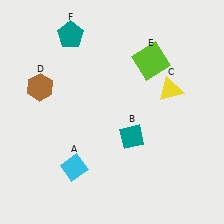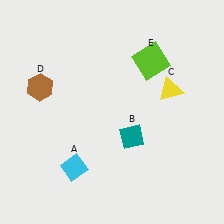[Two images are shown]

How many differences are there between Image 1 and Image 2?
There is 1 difference between the two images.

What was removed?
The teal pentagon (F) was removed in Image 2.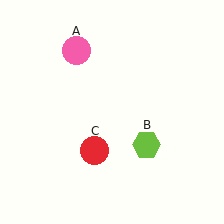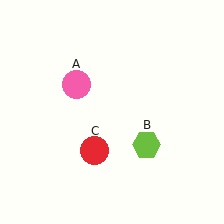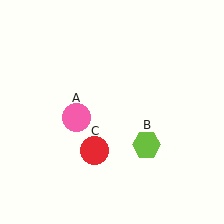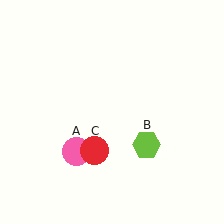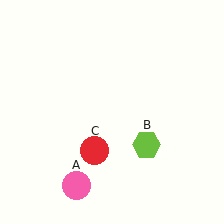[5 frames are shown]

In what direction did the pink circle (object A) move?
The pink circle (object A) moved down.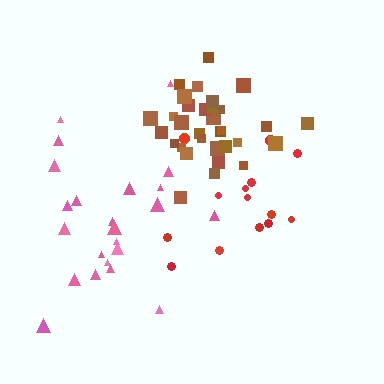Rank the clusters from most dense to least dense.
brown, red, pink.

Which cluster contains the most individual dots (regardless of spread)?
Brown (32).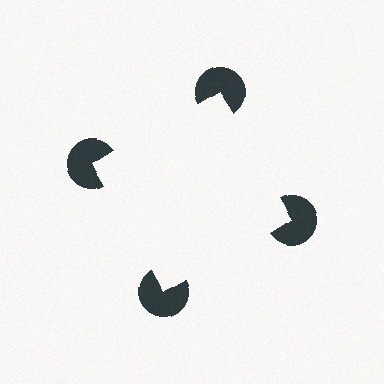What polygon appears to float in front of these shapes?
An illusory square — its edges are inferred from the aligned wedge cuts in the pac-man discs, not physically drawn.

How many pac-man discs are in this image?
There are 4 — one at each vertex of the illusory square.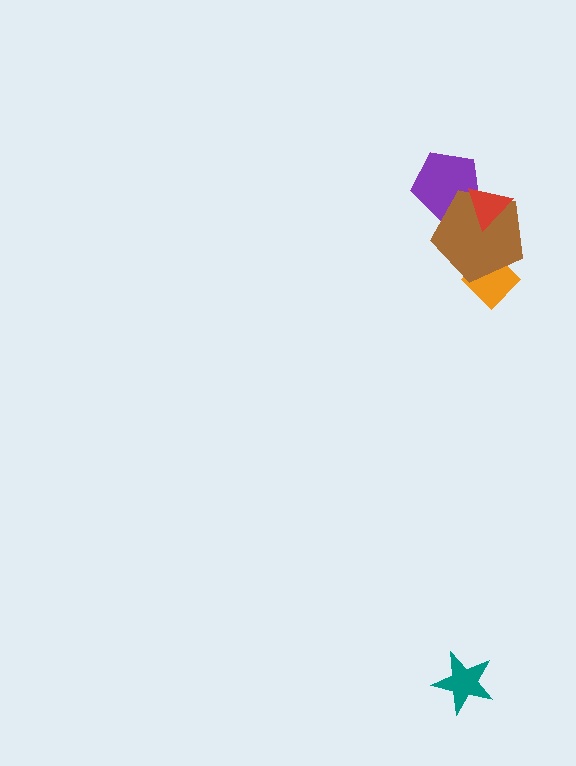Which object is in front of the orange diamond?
The brown pentagon is in front of the orange diamond.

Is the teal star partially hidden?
No, no other shape covers it.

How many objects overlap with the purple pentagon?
2 objects overlap with the purple pentagon.